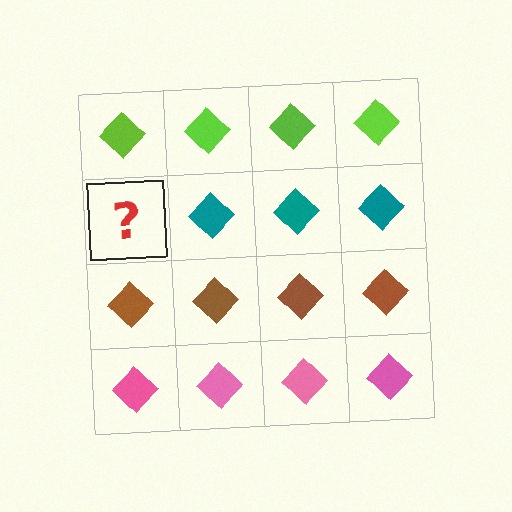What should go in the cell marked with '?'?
The missing cell should contain a teal diamond.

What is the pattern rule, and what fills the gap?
The rule is that each row has a consistent color. The gap should be filled with a teal diamond.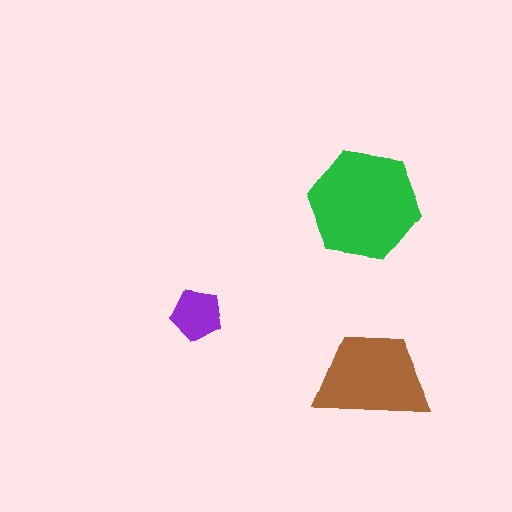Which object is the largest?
The green hexagon.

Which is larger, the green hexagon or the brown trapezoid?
The green hexagon.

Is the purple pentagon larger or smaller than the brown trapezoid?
Smaller.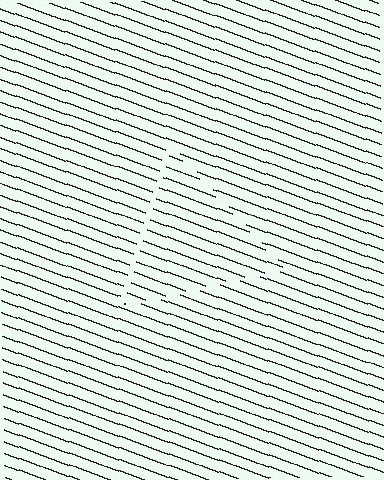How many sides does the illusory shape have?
3 sides — the line-ends trace a triangle.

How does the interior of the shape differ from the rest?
The interior of the shape contains the same grating, shifted by half a period — the contour is defined by the phase discontinuity where line-ends from the inner and outer gratings abut.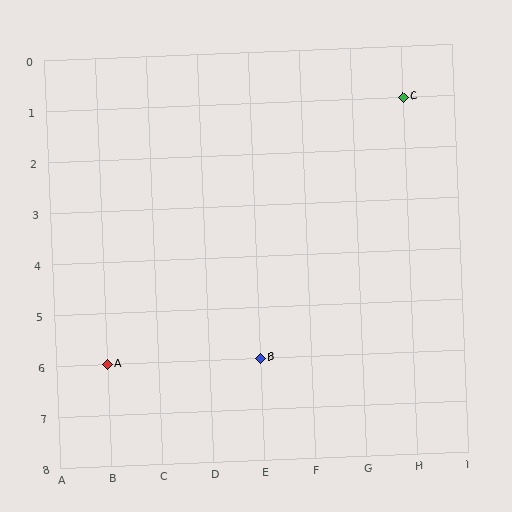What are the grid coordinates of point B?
Point B is at grid coordinates (E, 6).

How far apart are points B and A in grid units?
Points B and A are 3 columns apart.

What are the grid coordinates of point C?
Point C is at grid coordinates (H, 1).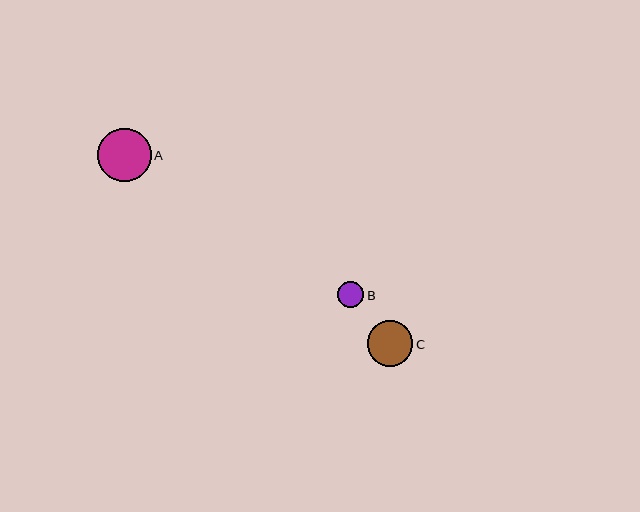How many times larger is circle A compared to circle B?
Circle A is approximately 2.0 times the size of circle B.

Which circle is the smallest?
Circle B is the smallest with a size of approximately 26 pixels.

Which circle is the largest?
Circle A is the largest with a size of approximately 53 pixels.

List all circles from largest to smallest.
From largest to smallest: A, C, B.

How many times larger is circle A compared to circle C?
Circle A is approximately 1.2 times the size of circle C.